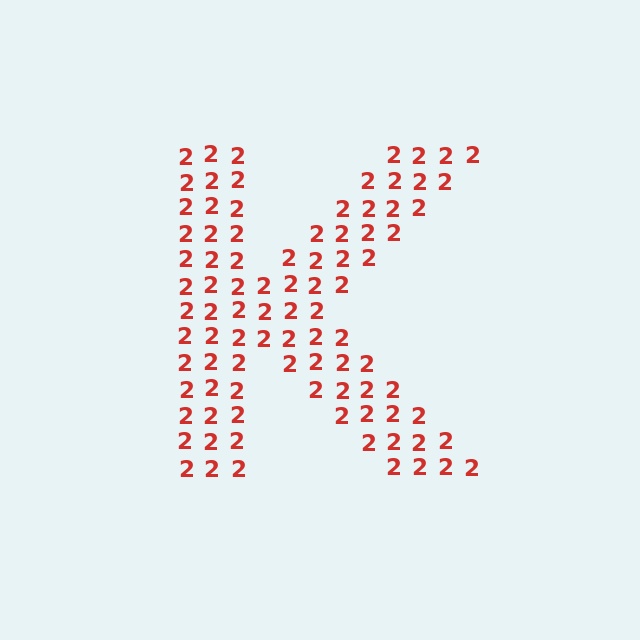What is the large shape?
The large shape is the letter K.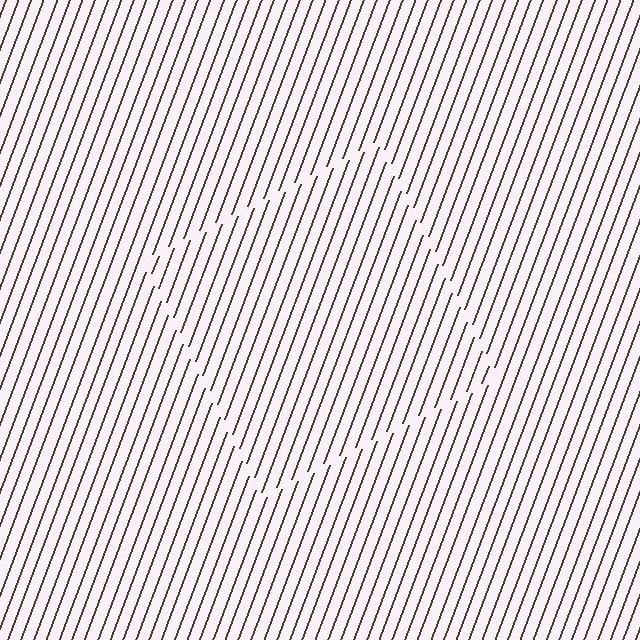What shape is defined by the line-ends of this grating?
An illusory square. The interior of the shape contains the same grating, shifted by half a period — the contour is defined by the phase discontinuity where line-ends from the inner and outer gratings abut.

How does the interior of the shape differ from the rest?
The interior of the shape contains the same grating, shifted by half a period — the contour is defined by the phase discontinuity where line-ends from the inner and outer gratings abut.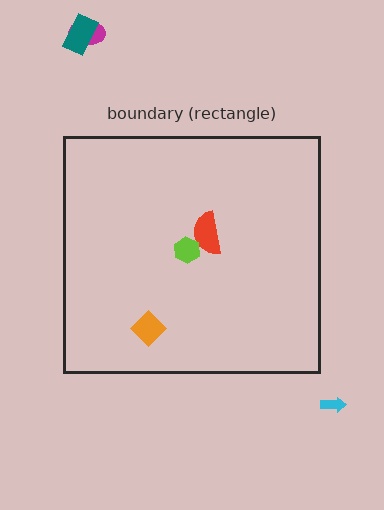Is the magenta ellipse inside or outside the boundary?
Outside.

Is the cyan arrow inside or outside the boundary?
Outside.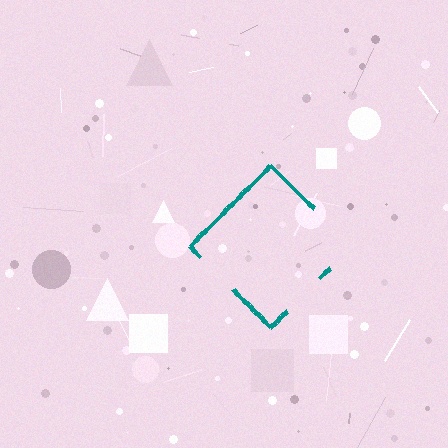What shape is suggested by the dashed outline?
The dashed outline suggests a diamond.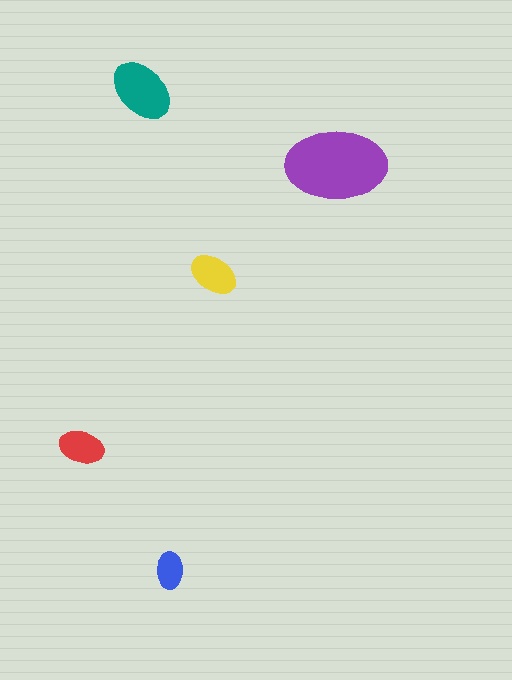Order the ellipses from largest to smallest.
the purple one, the teal one, the yellow one, the red one, the blue one.